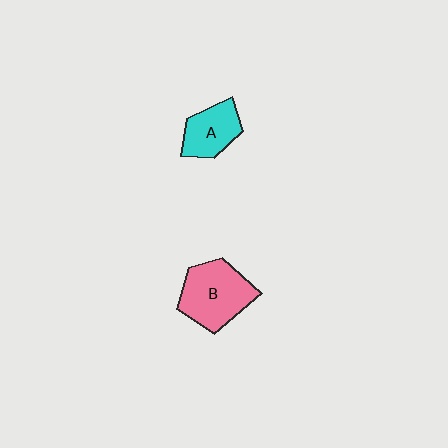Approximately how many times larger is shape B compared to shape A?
Approximately 1.5 times.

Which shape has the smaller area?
Shape A (cyan).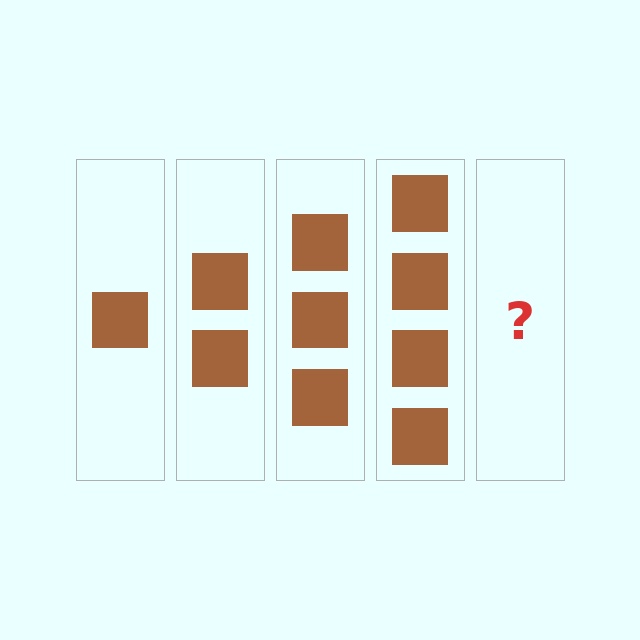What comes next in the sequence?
The next element should be 5 squares.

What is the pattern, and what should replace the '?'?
The pattern is that each step adds one more square. The '?' should be 5 squares.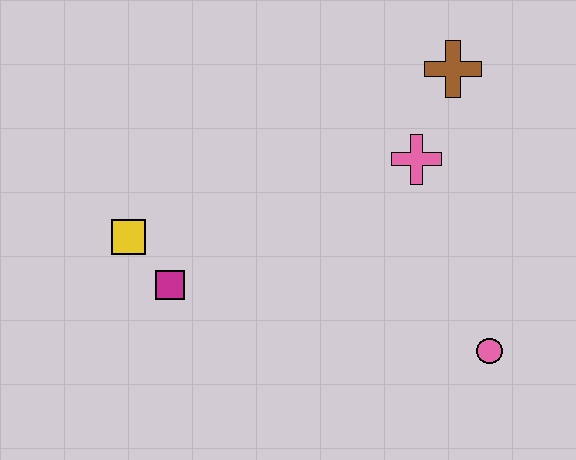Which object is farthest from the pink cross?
The yellow square is farthest from the pink cross.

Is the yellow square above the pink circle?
Yes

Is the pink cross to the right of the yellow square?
Yes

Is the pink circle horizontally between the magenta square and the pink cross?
No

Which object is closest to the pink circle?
The pink cross is closest to the pink circle.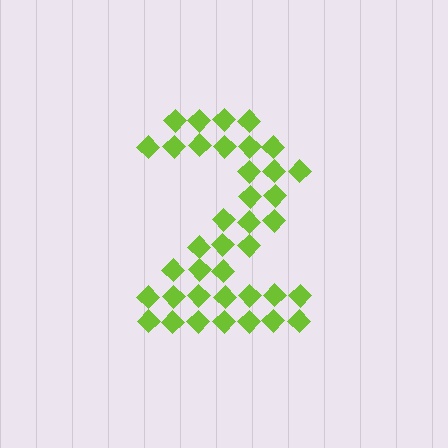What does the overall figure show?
The overall figure shows the digit 2.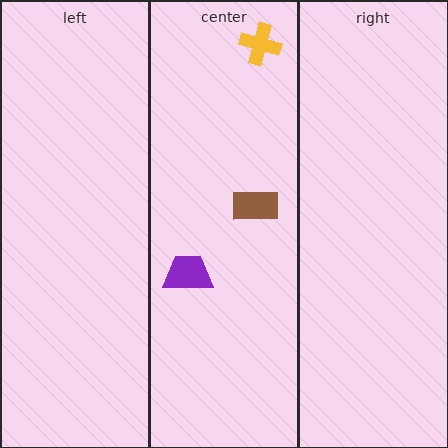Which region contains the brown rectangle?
The center region.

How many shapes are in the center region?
3.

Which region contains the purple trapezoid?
The center region.